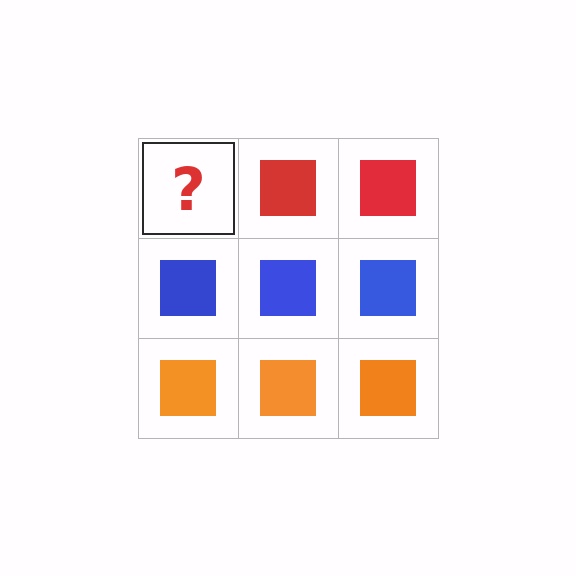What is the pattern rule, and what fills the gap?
The rule is that each row has a consistent color. The gap should be filled with a red square.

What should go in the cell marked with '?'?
The missing cell should contain a red square.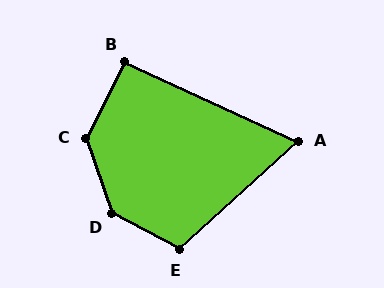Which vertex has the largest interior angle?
D, at approximately 137 degrees.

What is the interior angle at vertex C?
Approximately 134 degrees (obtuse).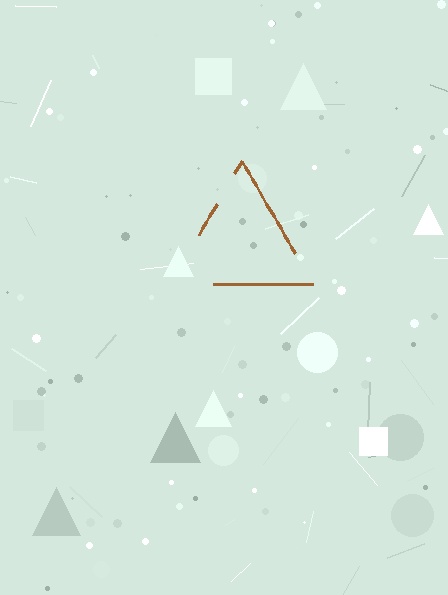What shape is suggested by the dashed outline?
The dashed outline suggests a triangle.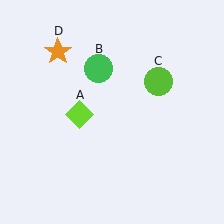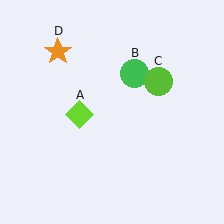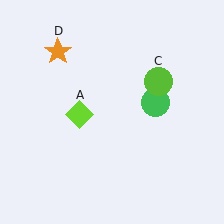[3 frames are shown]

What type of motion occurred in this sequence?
The green circle (object B) rotated clockwise around the center of the scene.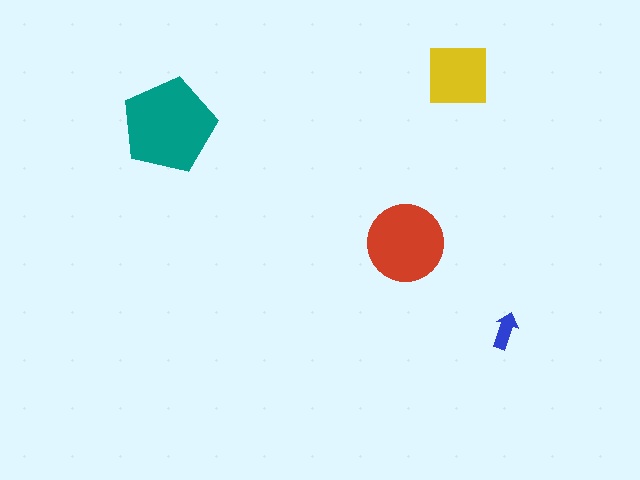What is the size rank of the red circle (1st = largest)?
2nd.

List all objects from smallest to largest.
The blue arrow, the yellow square, the red circle, the teal pentagon.